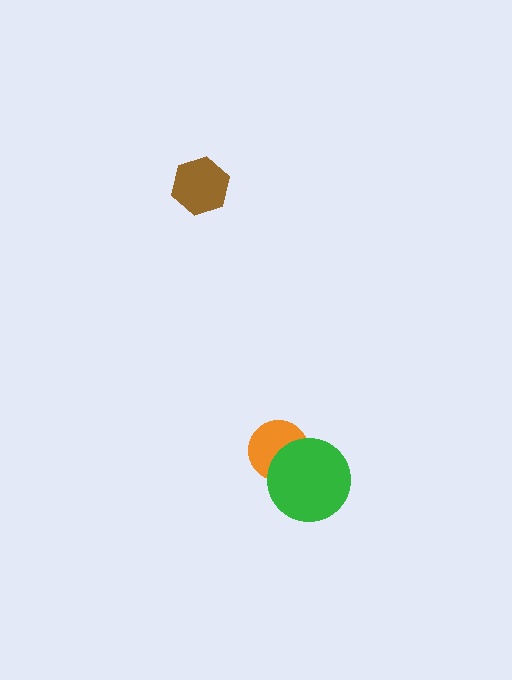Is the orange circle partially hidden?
Yes, it is partially covered by another shape.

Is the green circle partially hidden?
No, no other shape covers it.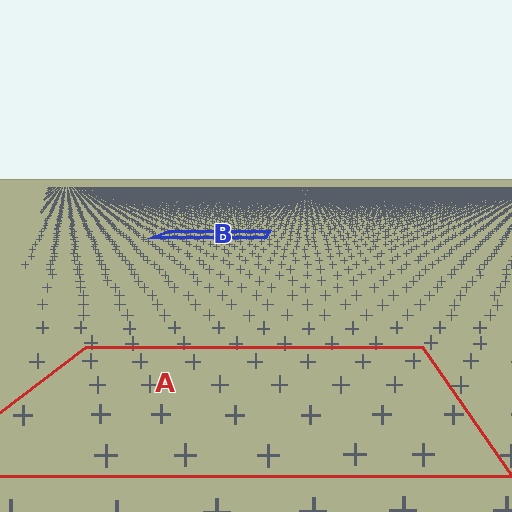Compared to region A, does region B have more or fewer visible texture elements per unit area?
Region B has more texture elements per unit area — they are packed more densely because it is farther away.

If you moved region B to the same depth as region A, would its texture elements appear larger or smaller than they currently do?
They would appear larger. At a closer depth, the same texture elements are projected at a bigger on-screen size.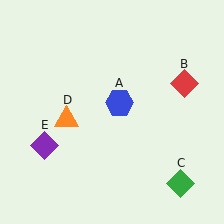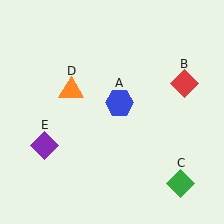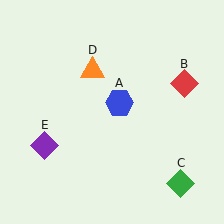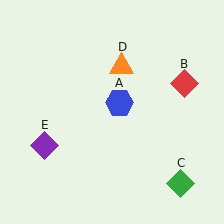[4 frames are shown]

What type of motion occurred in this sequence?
The orange triangle (object D) rotated clockwise around the center of the scene.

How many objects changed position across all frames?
1 object changed position: orange triangle (object D).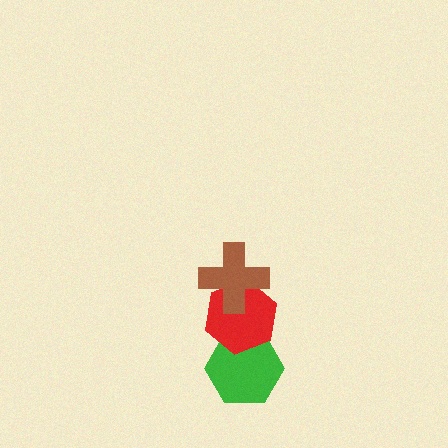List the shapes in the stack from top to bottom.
From top to bottom: the brown cross, the red hexagon, the green hexagon.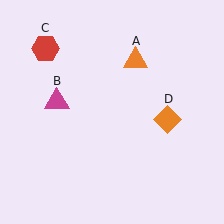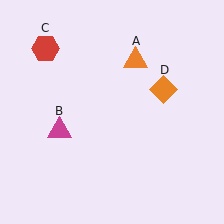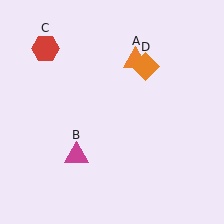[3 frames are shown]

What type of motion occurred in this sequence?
The magenta triangle (object B), orange diamond (object D) rotated counterclockwise around the center of the scene.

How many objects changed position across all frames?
2 objects changed position: magenta triangle (object B), orange diamond (object D).